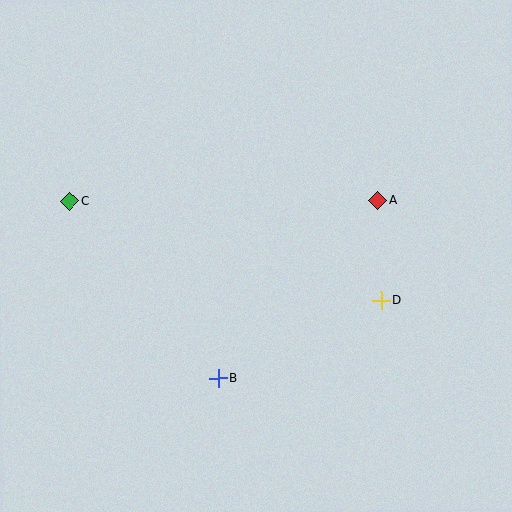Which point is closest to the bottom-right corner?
Point D is closest to the bottom-right corner.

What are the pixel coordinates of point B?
Point B is at (218, 378).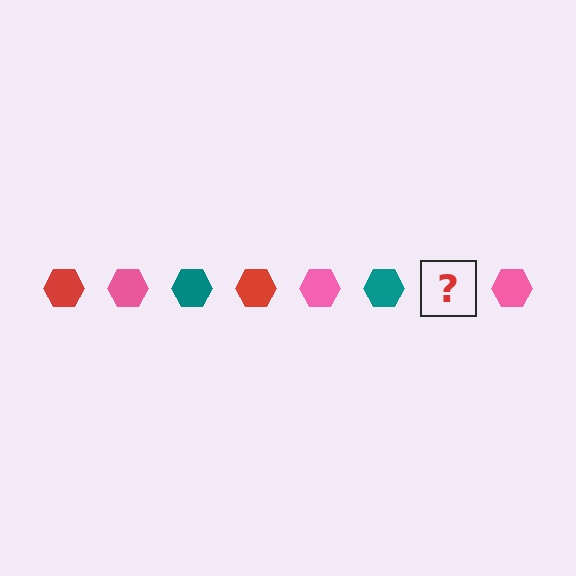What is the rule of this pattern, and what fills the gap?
The rule is that the pattern cycles through red, pink, teal hexagons. The gap should be filled with a red hexagon.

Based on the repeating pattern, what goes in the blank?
The blank should be a red hexagon.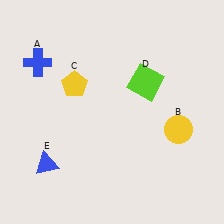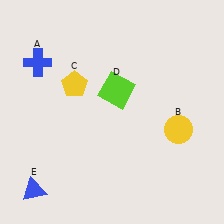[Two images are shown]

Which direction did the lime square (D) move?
The lime square (D) moved left.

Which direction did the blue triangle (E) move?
The blue triangle (E) moved down.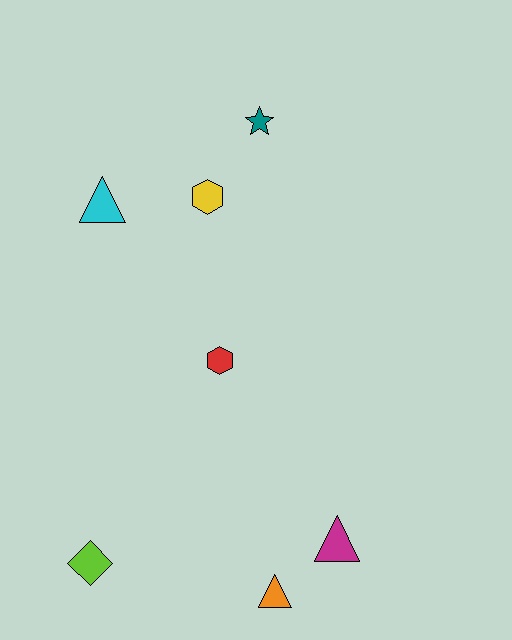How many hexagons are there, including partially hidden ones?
There are 2 hexagons.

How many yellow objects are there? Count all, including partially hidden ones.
There is 1 yellow object.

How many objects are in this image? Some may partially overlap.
There are 7 objects.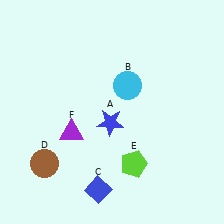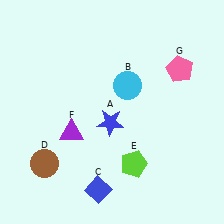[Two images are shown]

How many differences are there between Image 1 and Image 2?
There is 1 difference between the two images.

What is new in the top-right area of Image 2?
A pink pentagon (G) was added in the top-right area of Image 2.